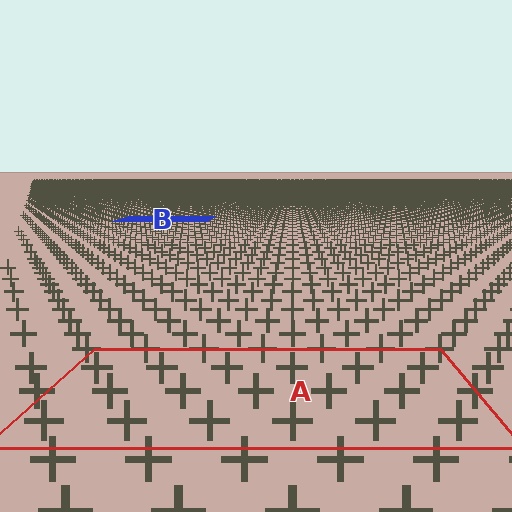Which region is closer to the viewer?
Region A is closer. The texture elements there are larger and more spread out.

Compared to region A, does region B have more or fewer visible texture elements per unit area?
Region B has more texture elements per unit area — they are packed more densely because it is farther away.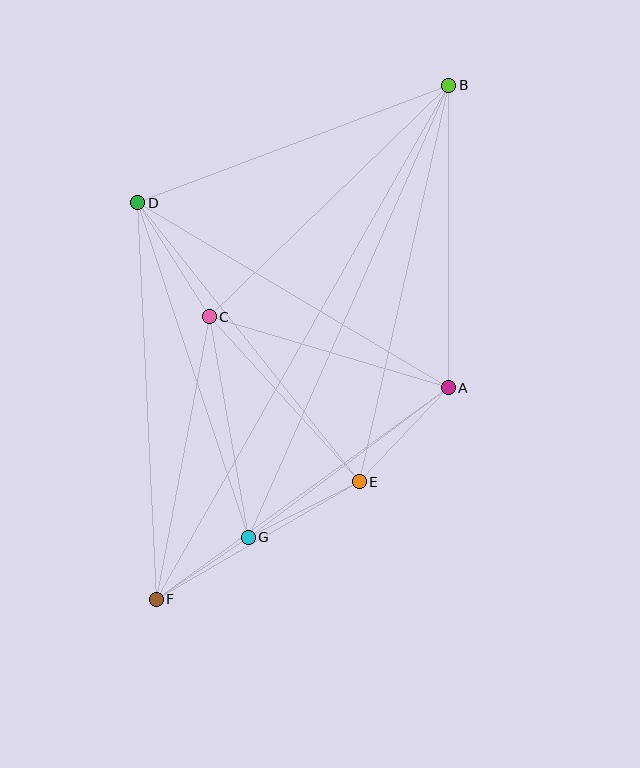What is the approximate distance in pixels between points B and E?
The distance between B and E is approximately 406 pixels.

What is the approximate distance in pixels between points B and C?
The distance between B and C is approximately 333 pixels.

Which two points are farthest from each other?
Points B and F are farthest from each other.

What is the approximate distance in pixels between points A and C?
The distance between A and C is approximately 250 pixels.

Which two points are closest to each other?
Points F and G are closest to each other.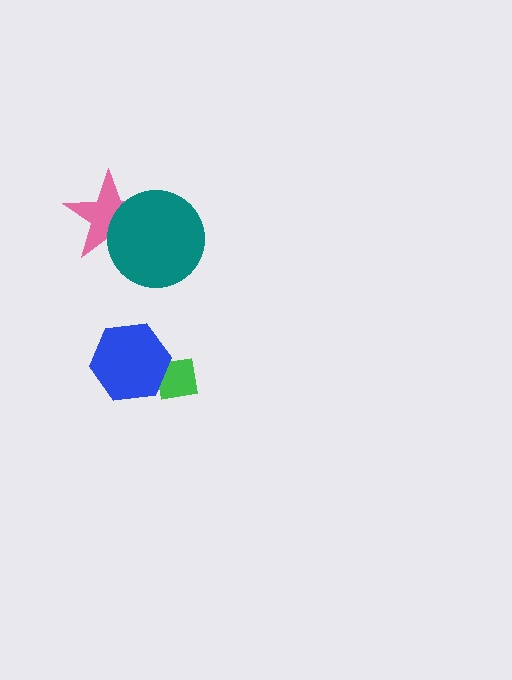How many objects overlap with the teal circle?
1 object overlaps with the teal circle.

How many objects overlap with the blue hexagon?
1 object overlaps with the blue hexagon.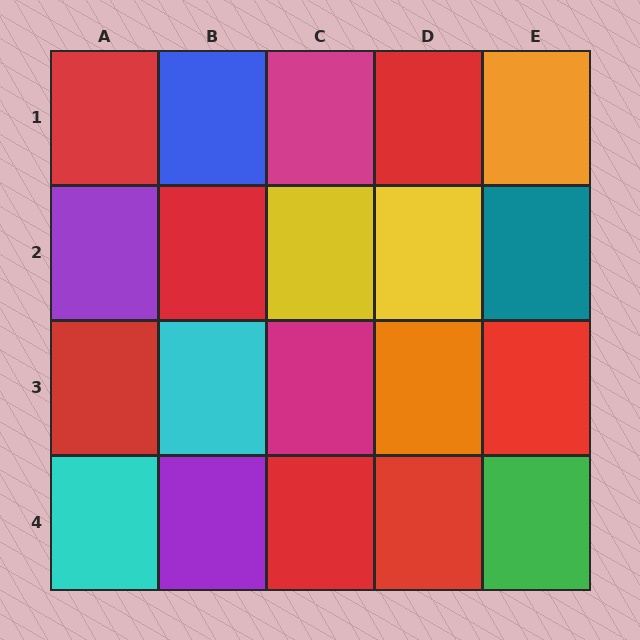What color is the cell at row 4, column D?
Red.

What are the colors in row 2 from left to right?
Purple, red, yellow, yellow, teal.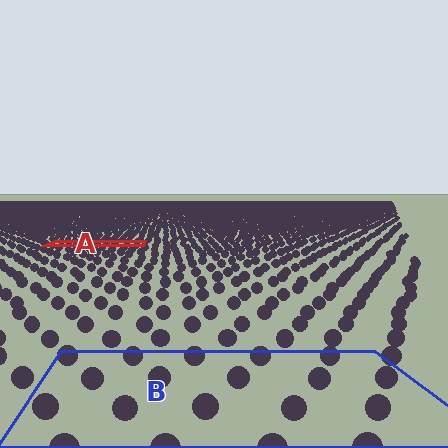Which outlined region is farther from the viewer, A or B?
Region A is farther from the viewer — the texture elements inside it appear smaller and more densely packed.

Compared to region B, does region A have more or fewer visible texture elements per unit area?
Region A has more texture elements per unit area — they are packed more densely because it is farther away.